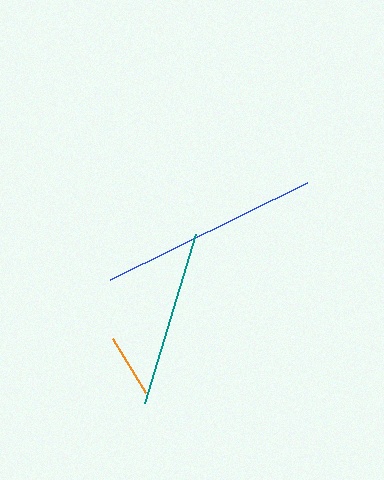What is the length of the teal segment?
The teal segment is approximately 177 pixels long.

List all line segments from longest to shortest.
From longest to shortest: blue, teal, orange.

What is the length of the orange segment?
The orange segment is approximately 63 pixels long.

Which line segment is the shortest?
The orange line is the shortest at approximately 63 pixels.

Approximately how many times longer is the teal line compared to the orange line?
The teal line is approximately 2.8 times the length of the orange line.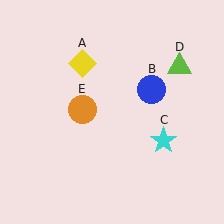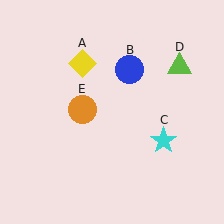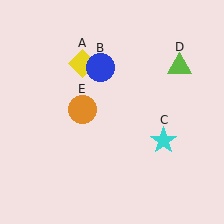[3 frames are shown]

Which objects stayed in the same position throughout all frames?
Yellow diamond (object A) and cyan star (object C) and lime triangle (object D) and orange circle (object E) remained stationary.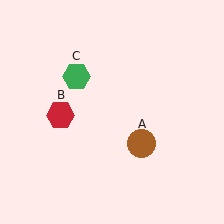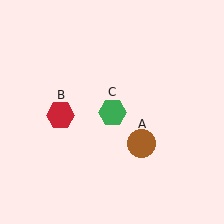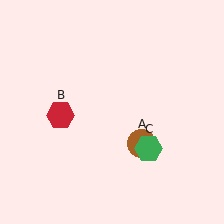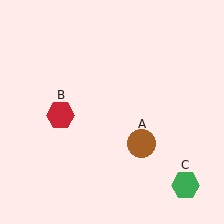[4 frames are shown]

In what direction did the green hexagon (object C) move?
The green hexagon (object C) moved down and to the right.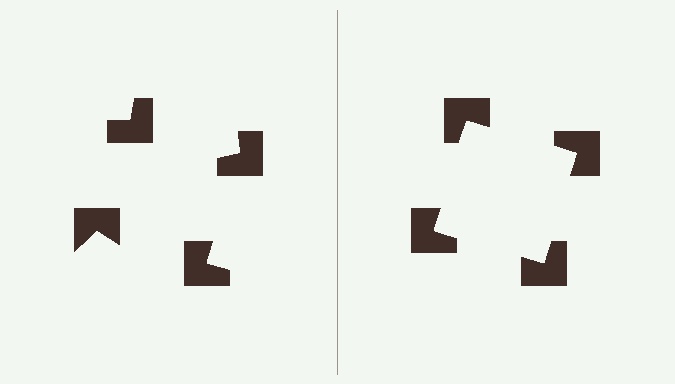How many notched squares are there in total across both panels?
8 — 4 on each side.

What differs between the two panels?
The notched squares are positioned identically on both sides; only the wedge orientations differ. On the right they align to a square; on the left they are misaligned.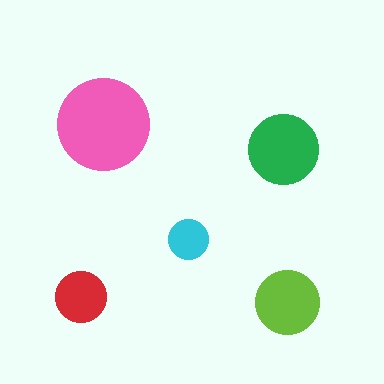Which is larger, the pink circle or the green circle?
The pink one.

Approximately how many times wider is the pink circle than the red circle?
About 2 times wider.